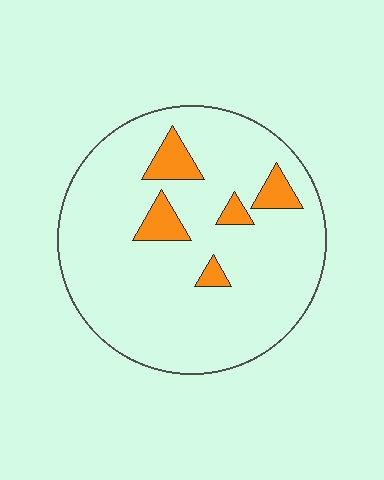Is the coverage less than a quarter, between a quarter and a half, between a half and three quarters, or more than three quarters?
Less than a quarter.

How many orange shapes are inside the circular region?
5.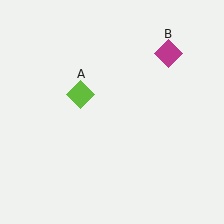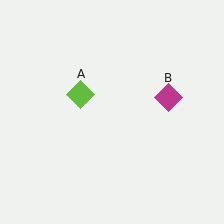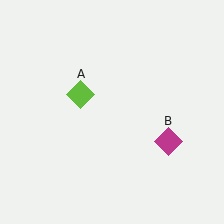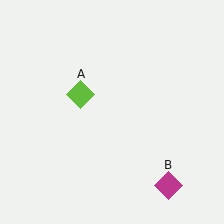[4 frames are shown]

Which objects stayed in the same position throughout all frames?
Lime diamond (object A) remained stationary.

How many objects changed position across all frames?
1 object changed position: magenta diamond (object B).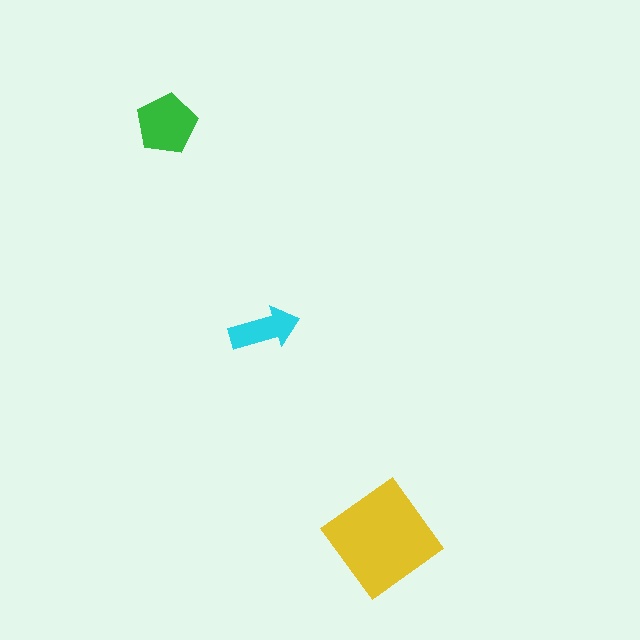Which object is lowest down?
The yellow diamond is bottommost.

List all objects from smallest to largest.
The cyan arrow, the green pentagon, the yellow diamond.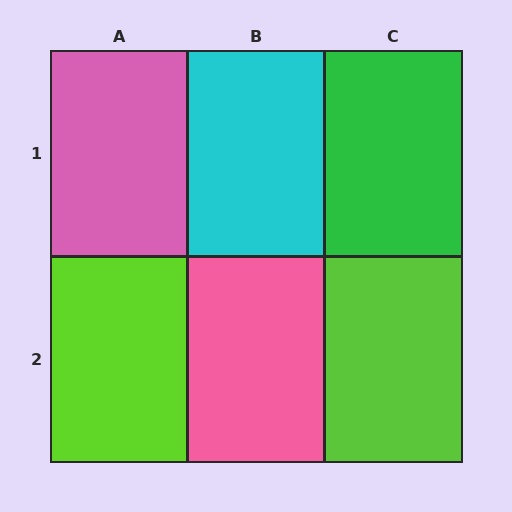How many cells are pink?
2 cells are pink.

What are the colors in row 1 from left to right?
Pink, cyan, green.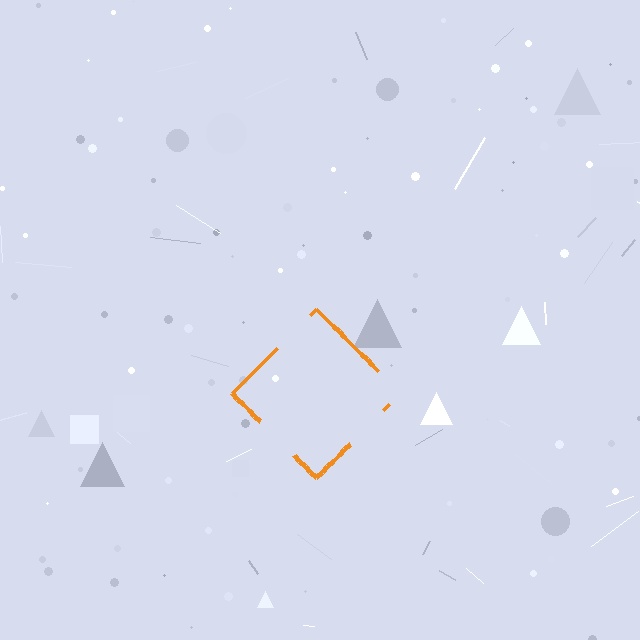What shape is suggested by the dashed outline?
The dashed outline suggests a diamond.